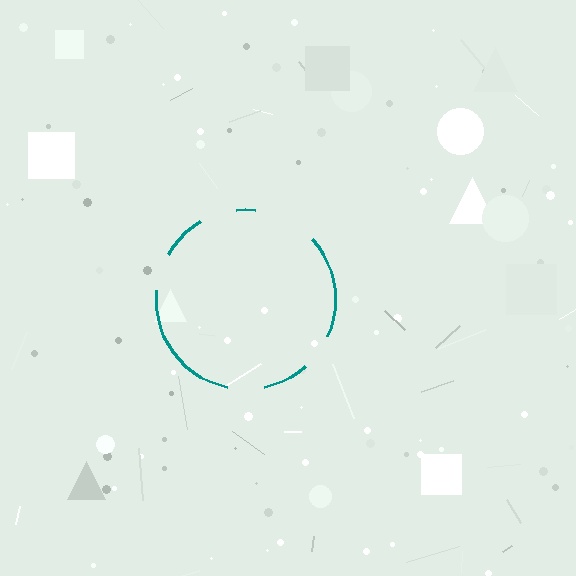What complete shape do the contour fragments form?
The contour fragments form a circle.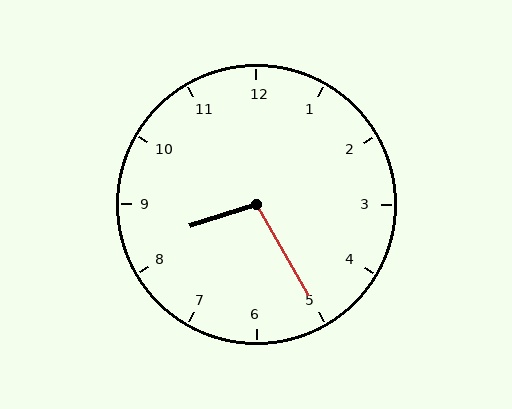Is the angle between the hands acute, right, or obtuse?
It is obtuse.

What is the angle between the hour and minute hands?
Approximately 102 degrees.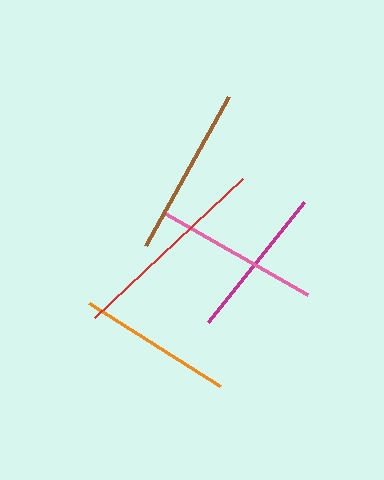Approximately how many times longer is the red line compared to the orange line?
The red line is approximately 1.3 times the length of the orange line.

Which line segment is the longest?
The red line is the longest at approximately 203 pixels.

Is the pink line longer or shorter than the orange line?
The pink line is longer than the orange line.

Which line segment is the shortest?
The magenta line is the shortest at approximately 154 pixels.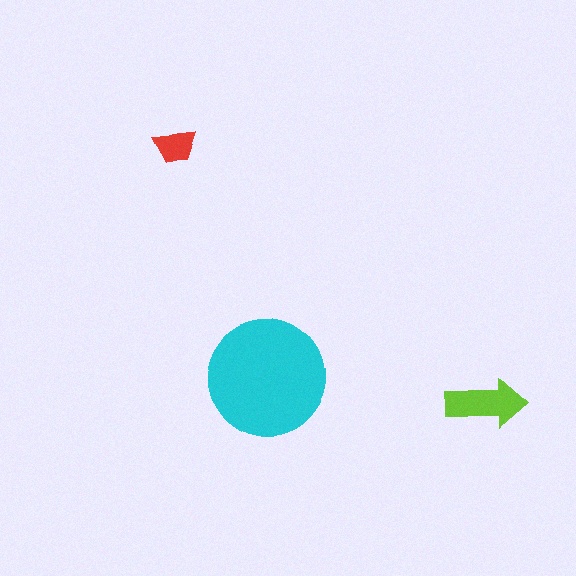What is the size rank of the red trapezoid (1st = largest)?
3rd.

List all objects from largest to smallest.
The cyan circle, the lime arrow, the red trapezoid.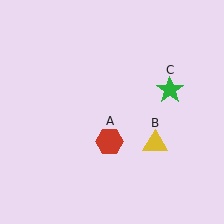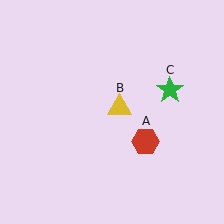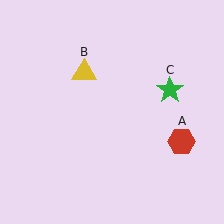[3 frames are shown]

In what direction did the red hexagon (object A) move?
The red hexagon (object A) moved right.